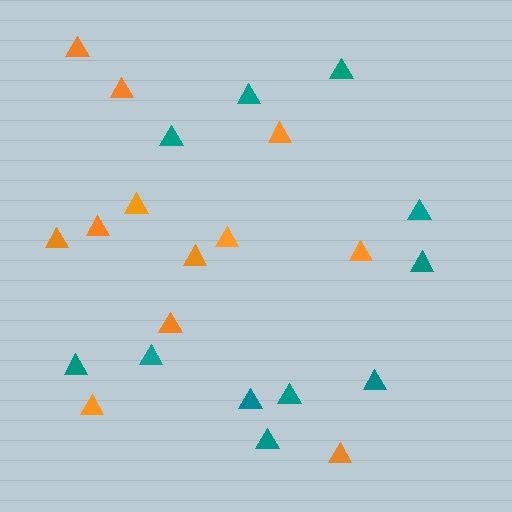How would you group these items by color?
There are 2 groups: one group of orange triangles (12) and one group of teal triangles (11).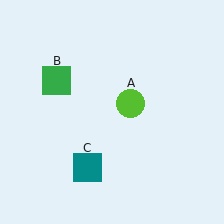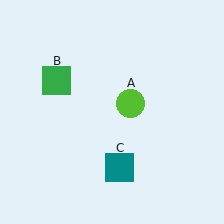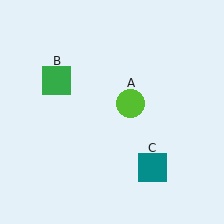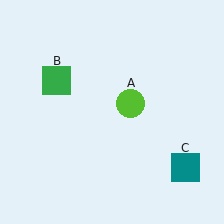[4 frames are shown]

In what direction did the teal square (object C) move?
The teal square (object C) moved right.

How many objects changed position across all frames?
1 object changed position: teal square (object C).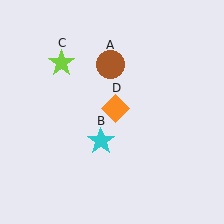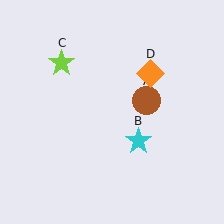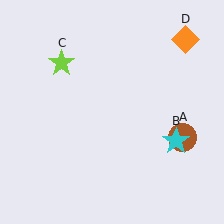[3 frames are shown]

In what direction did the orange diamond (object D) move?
The orange diamond (object D) moved up and to the right.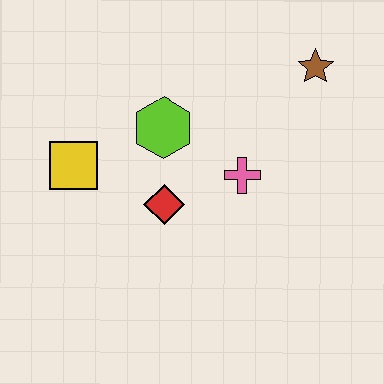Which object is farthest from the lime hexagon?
The brown star is farthest from the lime hexagon.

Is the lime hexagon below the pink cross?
No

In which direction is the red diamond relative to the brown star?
The red diamond is to the left of the brown star.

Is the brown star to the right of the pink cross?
Yes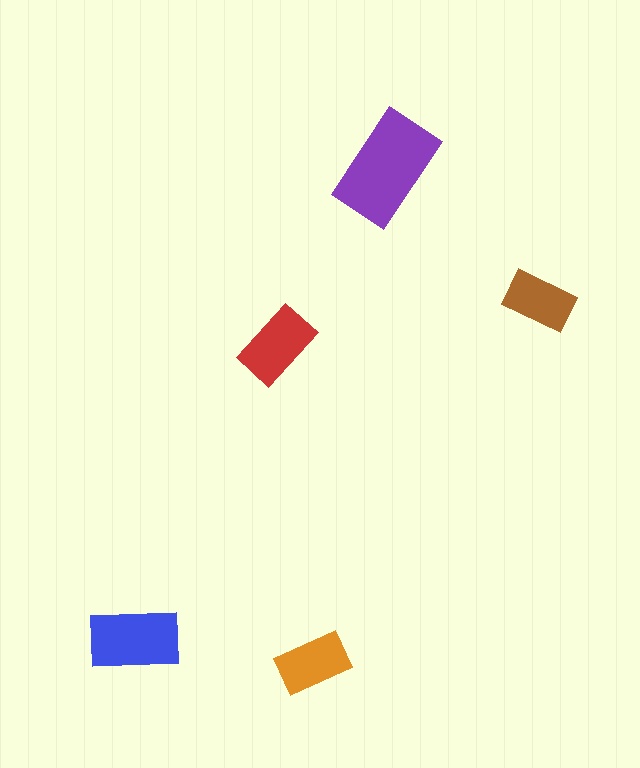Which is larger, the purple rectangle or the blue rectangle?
The purple one.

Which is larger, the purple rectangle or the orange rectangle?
The purple one.